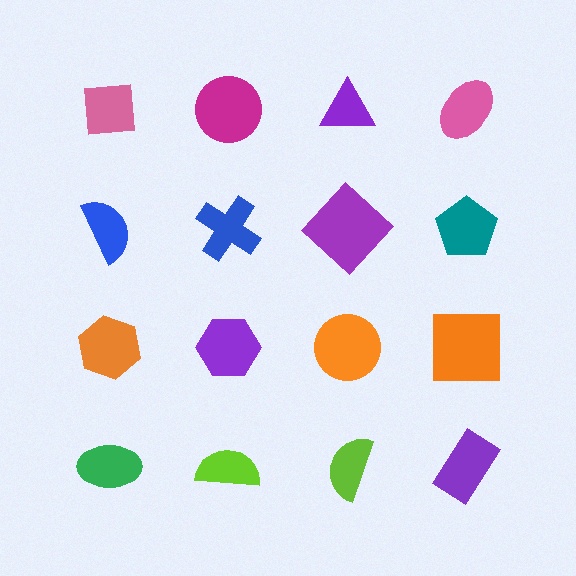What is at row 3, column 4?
An orange square.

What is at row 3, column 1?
An orange hexagon.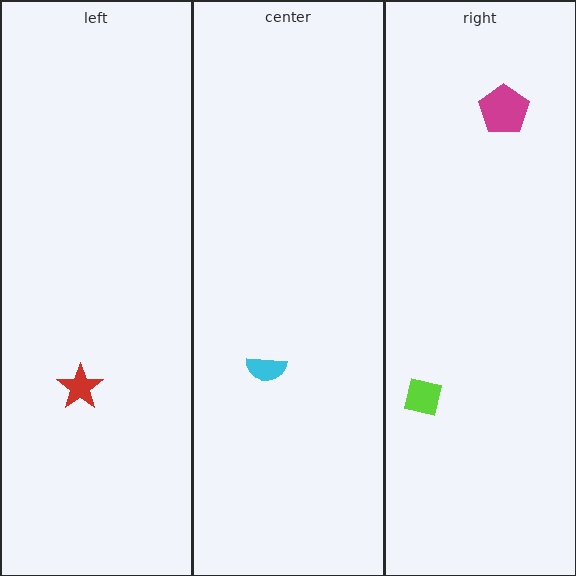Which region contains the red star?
The left region.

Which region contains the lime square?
The right region.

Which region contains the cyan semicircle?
The center region.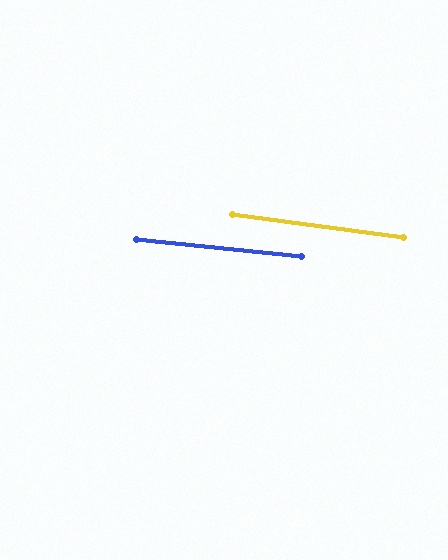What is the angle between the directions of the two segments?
Approximately 2 degrees.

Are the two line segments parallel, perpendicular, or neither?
Parallel — their directions differ by only 1.7°.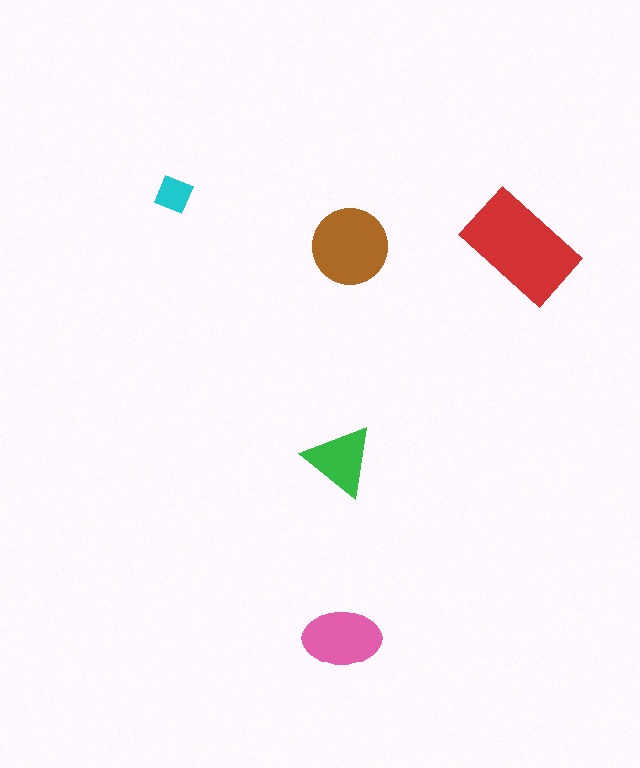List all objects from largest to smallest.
The red rectangle, the brown circle, the pink ellipse, the green triangle, the cyan diamond.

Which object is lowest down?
The pink ellipse is bottommost.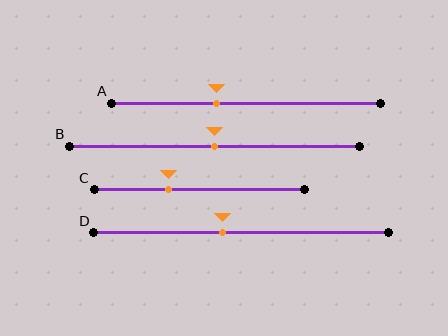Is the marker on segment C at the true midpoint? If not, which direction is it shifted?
No, the marker on segment C is shifted to the left by about 15% of the segment length.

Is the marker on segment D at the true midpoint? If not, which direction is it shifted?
No, the marker on segment D is shifted to the left by about 6% of the segment length.